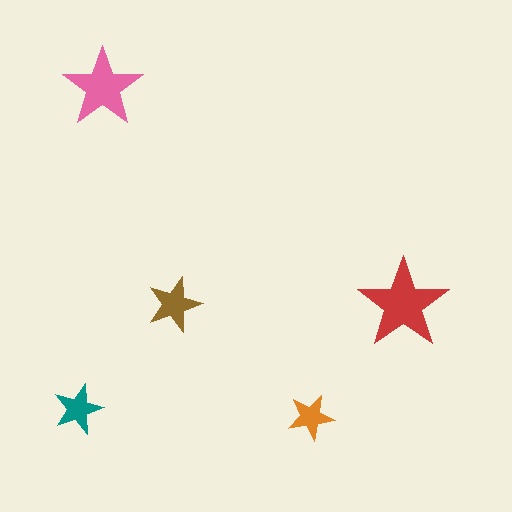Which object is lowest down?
The orange star is bottommost.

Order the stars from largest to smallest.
the red one, the pink one, the brown one, the teal one, the orange one.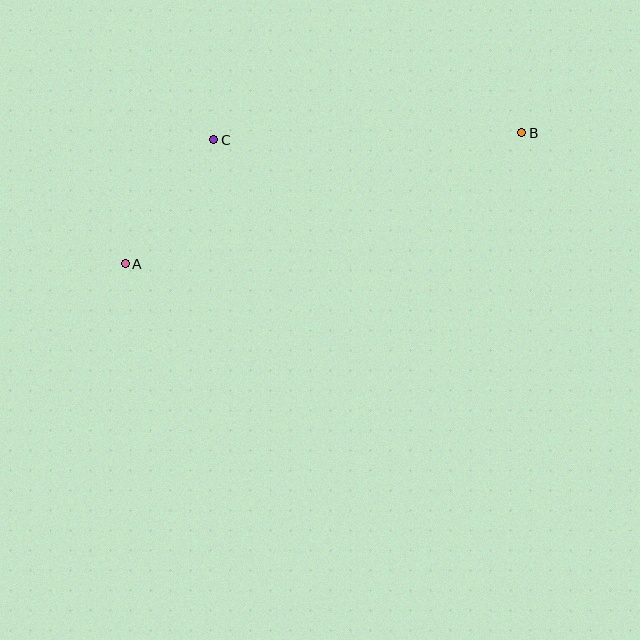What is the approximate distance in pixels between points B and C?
The distance between B and C is approximately 308 pixels.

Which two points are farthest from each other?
Points A and B are farthest from each other.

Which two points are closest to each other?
Points A and C are closest to each other.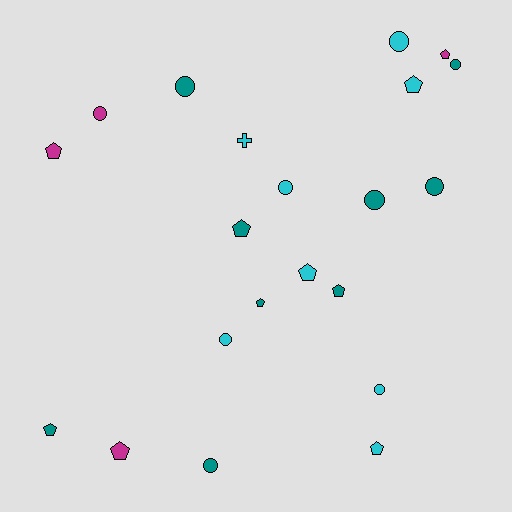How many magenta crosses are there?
There are no magenta crosses.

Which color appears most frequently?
Teal, with 9 objects.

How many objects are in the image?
There are 21 objects.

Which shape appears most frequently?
Pentagon, with 10 objects.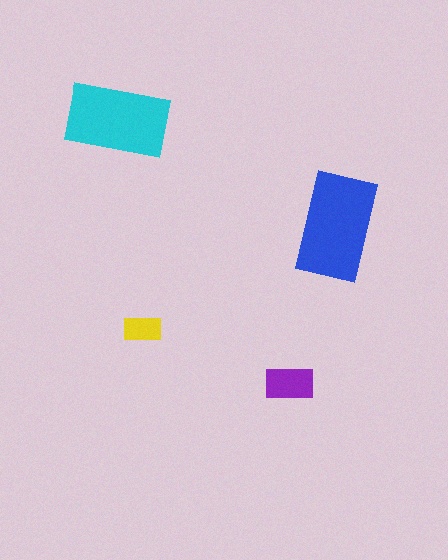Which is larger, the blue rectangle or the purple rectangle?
The blue one.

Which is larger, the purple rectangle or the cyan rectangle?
The cyan one.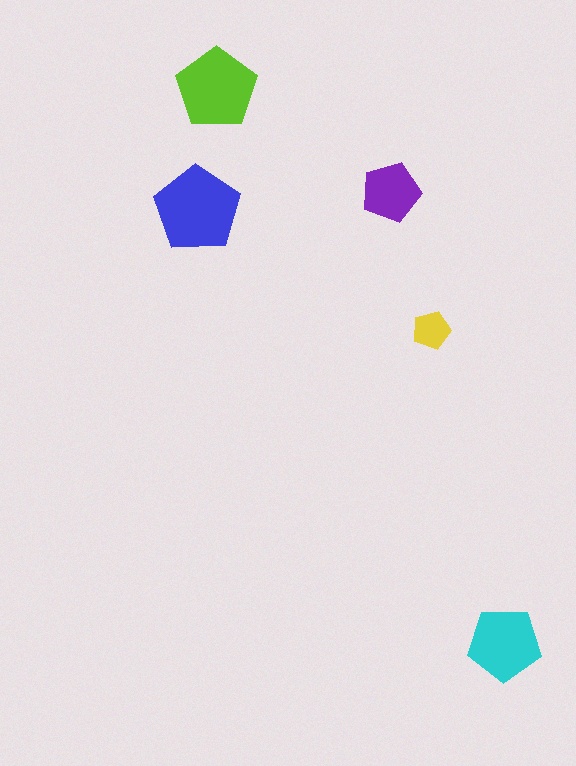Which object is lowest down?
The cyan pentagon is bottommost.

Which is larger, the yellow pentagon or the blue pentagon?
The blue one.